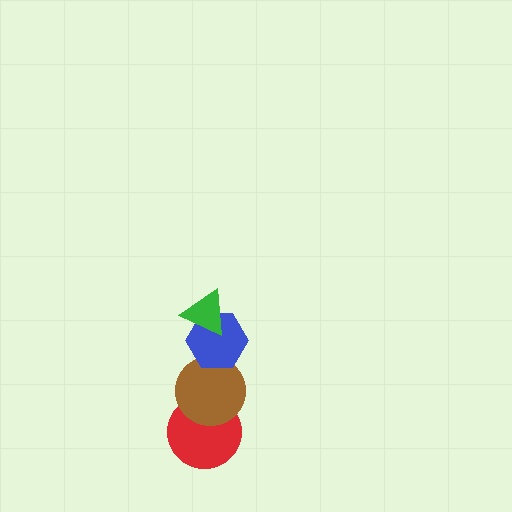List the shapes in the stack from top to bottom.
From top to bottom: the green triangle, the blue hexagon, the brown circle, the red circle.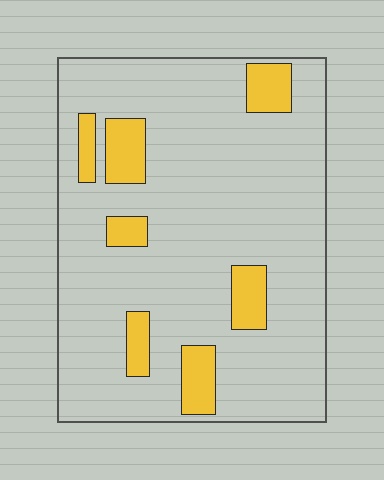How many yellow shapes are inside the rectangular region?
7.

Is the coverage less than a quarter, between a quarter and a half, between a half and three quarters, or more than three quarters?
Less than a quarter.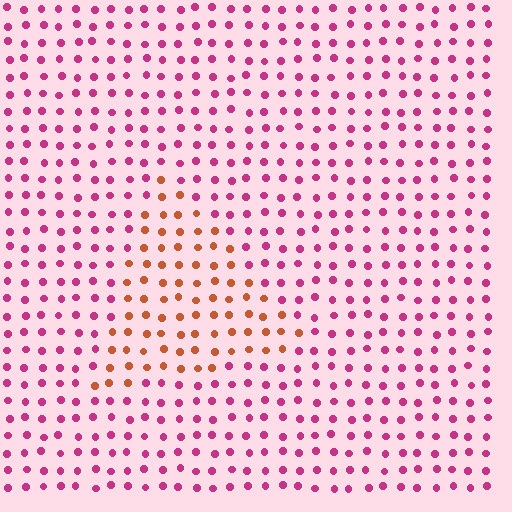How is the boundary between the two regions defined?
The boundary is defined purely by a slight shift in hue (about 50 degrees). Spacing, size, and orientation are identical on both sides.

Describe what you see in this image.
The image is filled with small magenta elements in a uniform arrangement. A triangle-shaped region is visible where the elements are tinted to a slightly different hue, forming a subtle color boundary.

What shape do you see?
I see a triangle.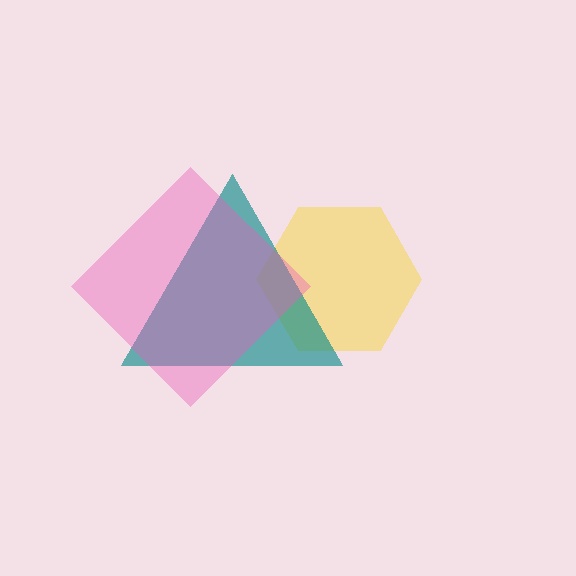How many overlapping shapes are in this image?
There are 3 overlapping shapes in the image.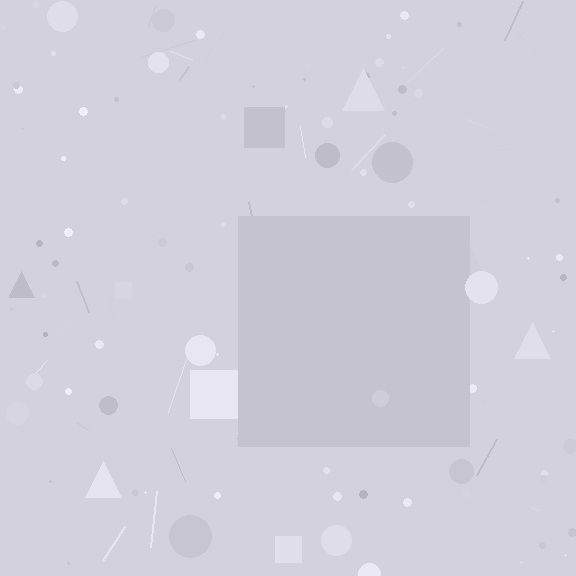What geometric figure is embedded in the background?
A square is embedded in the background.